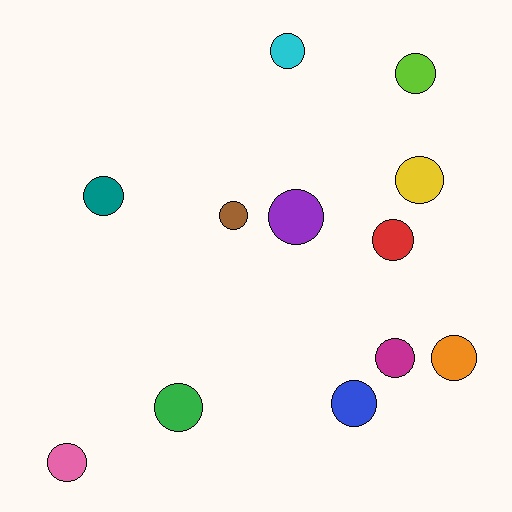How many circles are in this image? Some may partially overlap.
There are 12 circles.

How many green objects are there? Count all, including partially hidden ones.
There is 1 green object.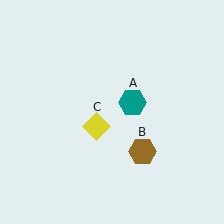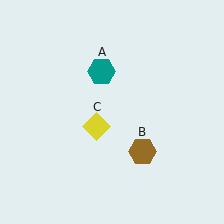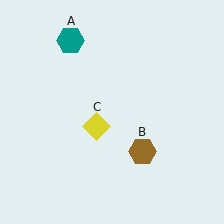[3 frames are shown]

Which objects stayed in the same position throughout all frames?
Brown hexagon (object B) and yellow diamond (object C) remained stationary.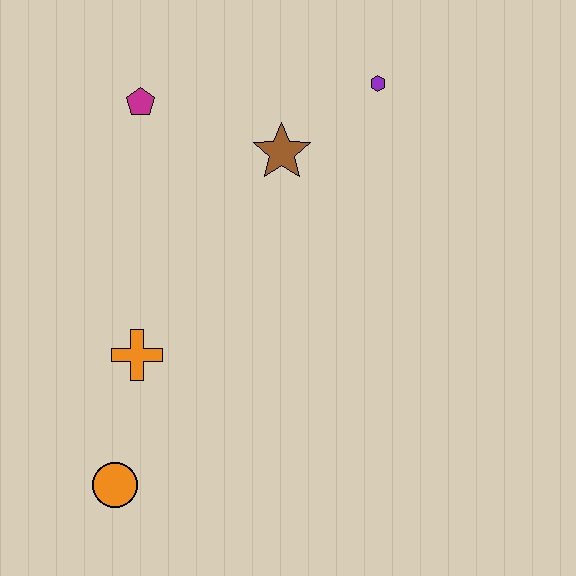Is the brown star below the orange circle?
No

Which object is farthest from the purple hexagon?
The orange circle is farthest from the purple hexagon.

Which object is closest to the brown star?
The purple hexagon is closest to the brown star.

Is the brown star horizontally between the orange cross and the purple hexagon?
Yes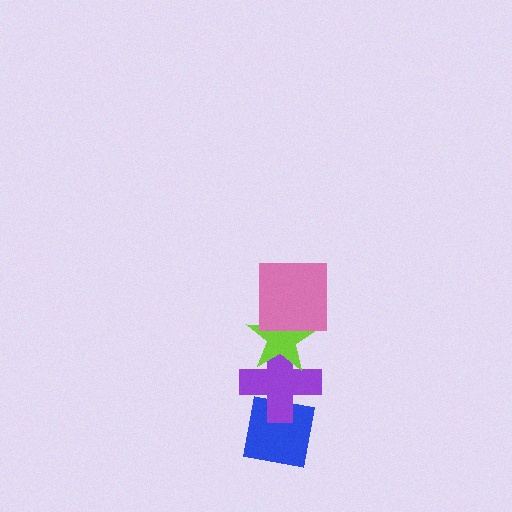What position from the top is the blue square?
The blue square is 4th from the top.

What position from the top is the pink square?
The pink square is 1st from the top.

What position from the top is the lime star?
The lime star is 2nd from the top.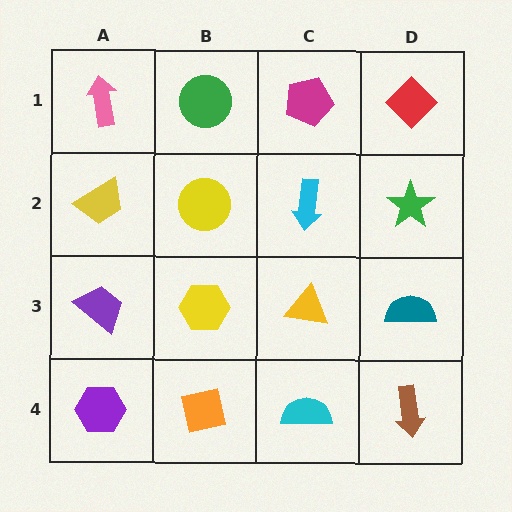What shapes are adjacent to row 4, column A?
A purple trapezoid (row 3, column A), an orange square (row 4, column B).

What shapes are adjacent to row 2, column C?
A magenta pentagon (row 1, column C), a yellow triangle (row 3, column C), a yellow circle (row 2, column B), a green star (row 2, column D).